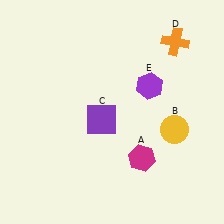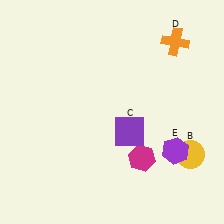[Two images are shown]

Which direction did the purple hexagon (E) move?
The purple hexagon (E) moved down.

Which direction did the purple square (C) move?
The purple square (C) moved right.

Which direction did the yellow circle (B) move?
The yellow circle (B) moved down.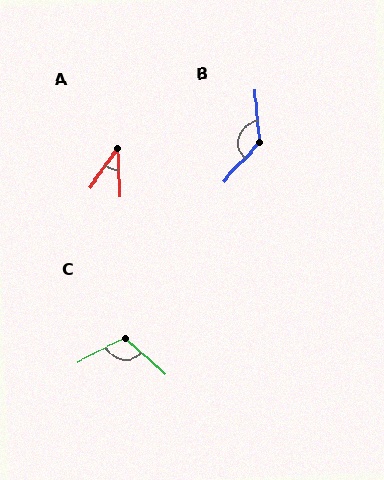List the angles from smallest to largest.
A (38°), C (111°), B (133°).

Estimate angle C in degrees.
Approximately 111 degrees.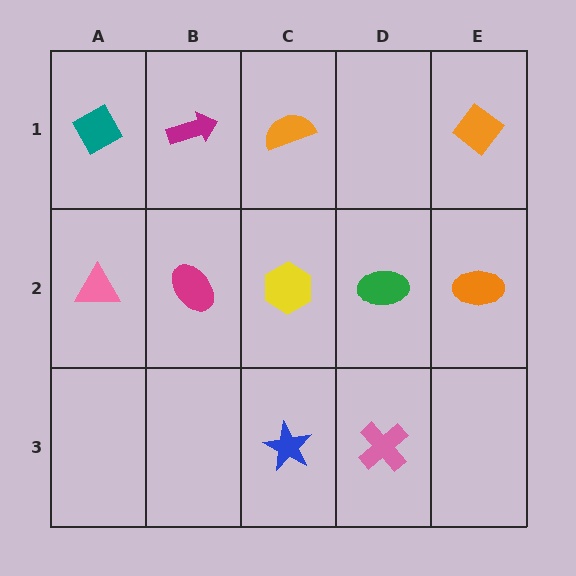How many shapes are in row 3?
2 shapes.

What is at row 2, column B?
A magenta ellipse.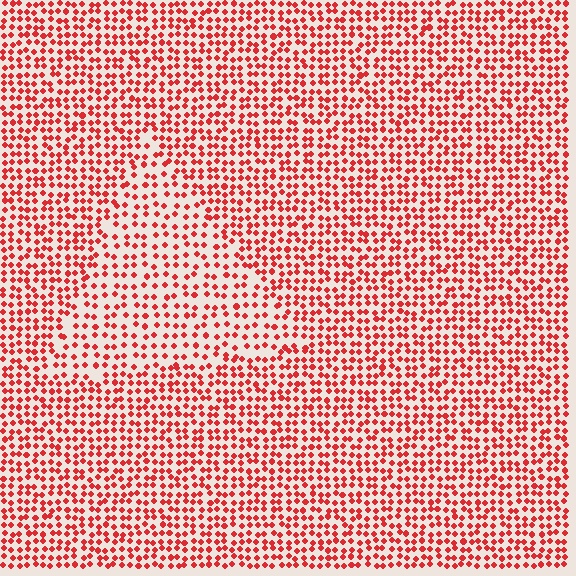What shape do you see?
I see a triangle.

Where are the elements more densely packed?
The elements are more densely packed outside the triangle boundary.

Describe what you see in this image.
The image contains small red elements arranged at two different densities. A triangle-shaped region is visible where the elements are less densely packed than the surrounding area.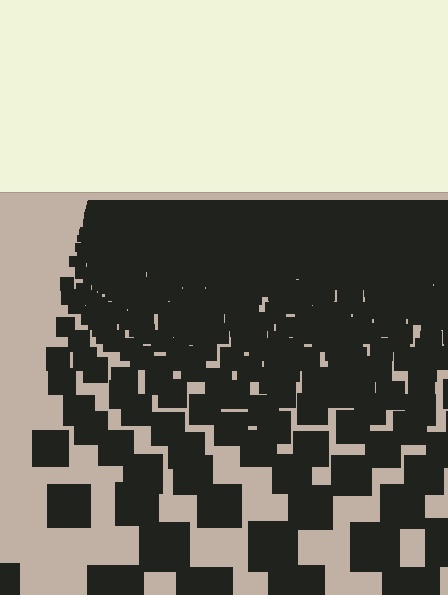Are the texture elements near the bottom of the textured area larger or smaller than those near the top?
Larger. Near the bottom, elements are closer to the viewer and appear at a bigger on-screen size.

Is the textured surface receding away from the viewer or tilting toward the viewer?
The surface is receding away from the viewer. Texture elements get smaller and denser toward the top.